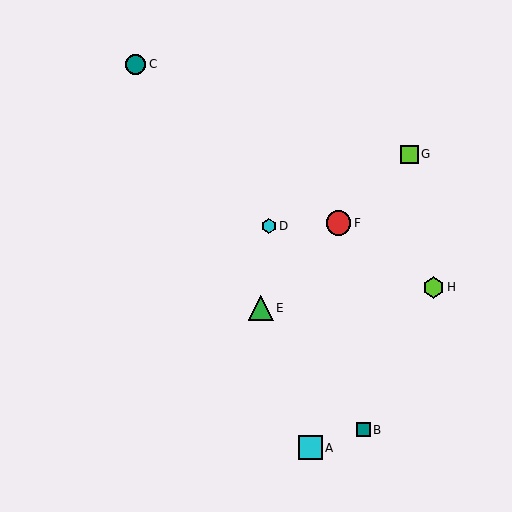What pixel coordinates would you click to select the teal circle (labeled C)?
Click at (136, 64) to select the teal circle C.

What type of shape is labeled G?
Shape G is a lime square.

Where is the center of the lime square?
The center of the lime square is at (409, 154).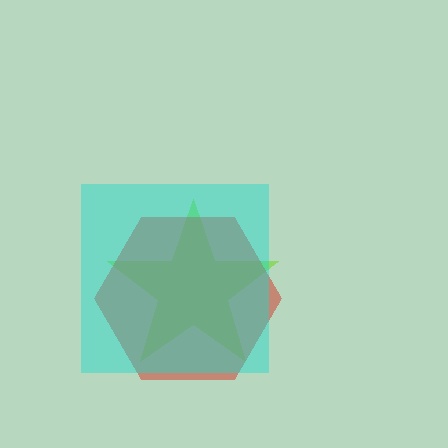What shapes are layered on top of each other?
The layered shapes are: a lime star, a red hexagon, a cyan square.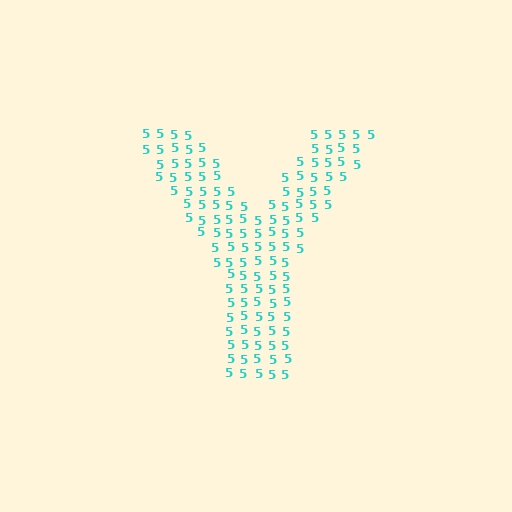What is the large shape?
The large shape is the letter Y.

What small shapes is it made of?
It is made of small digit 5's.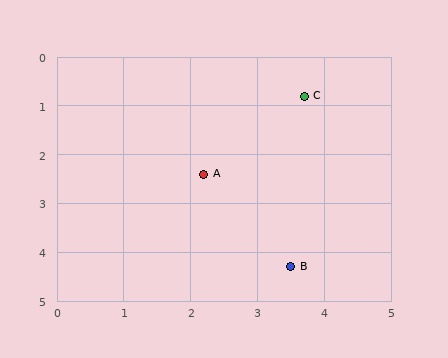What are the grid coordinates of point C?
Point C is at approximately (3.7, 0.8).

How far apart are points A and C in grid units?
Points A and C are about 2.2 grid units apart.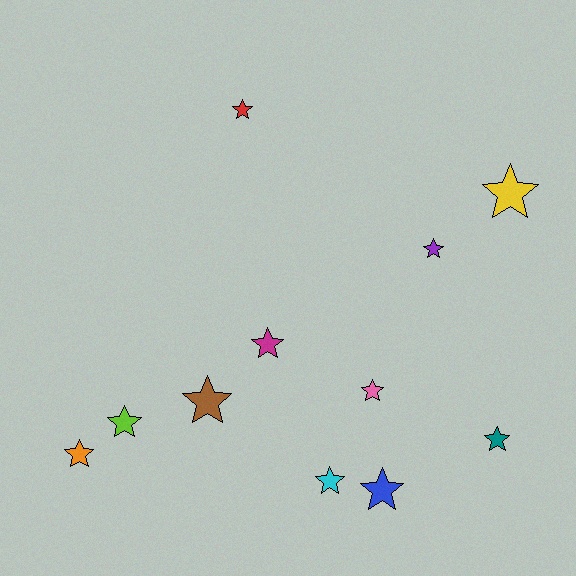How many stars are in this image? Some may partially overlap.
There are 11 stars.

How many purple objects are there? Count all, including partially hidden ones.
There is 1 purple object.